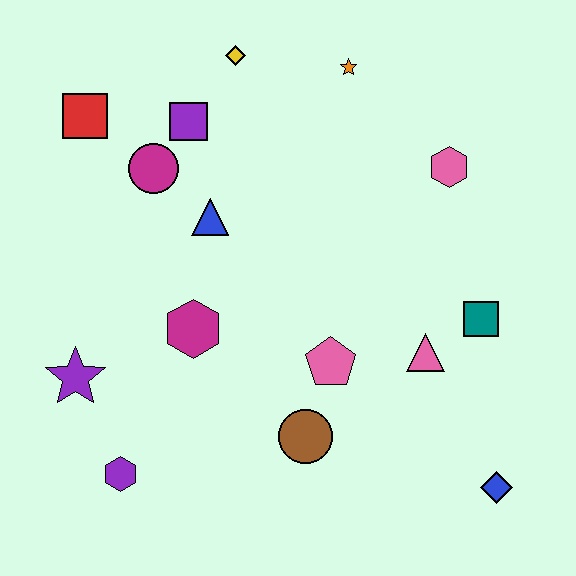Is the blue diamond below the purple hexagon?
Yes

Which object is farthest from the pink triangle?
The red square is farthest from the pink triangle.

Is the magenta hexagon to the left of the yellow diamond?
Yes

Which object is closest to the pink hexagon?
The orange star is closest to the pink hexagon.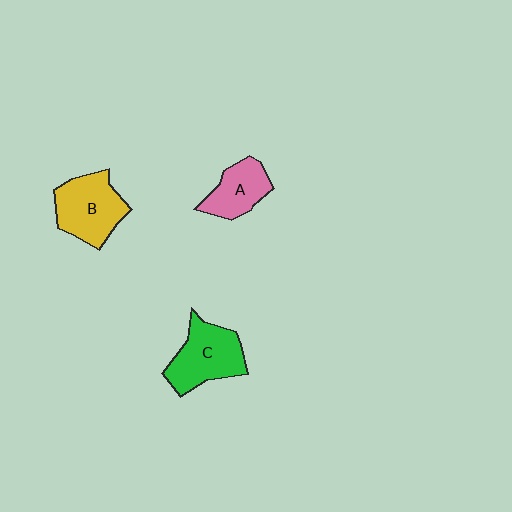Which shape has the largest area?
Shape C (green).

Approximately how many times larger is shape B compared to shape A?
Approximately 1.4 times.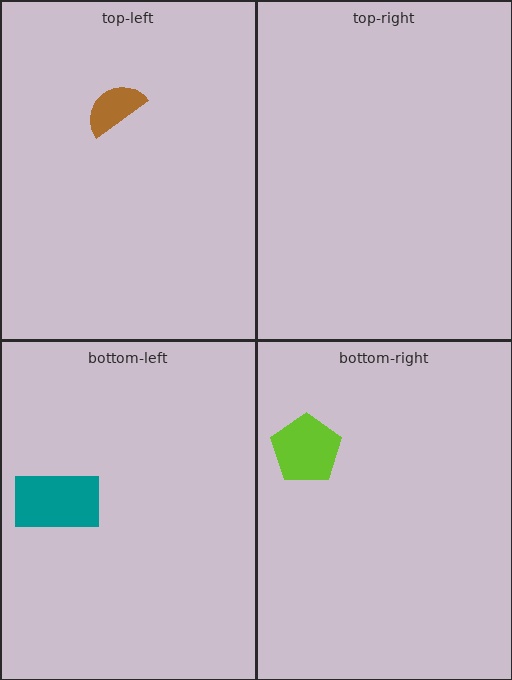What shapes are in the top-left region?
The brown semicircle.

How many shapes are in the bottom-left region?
1.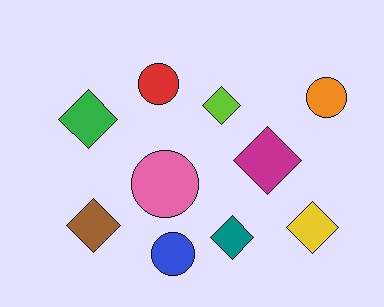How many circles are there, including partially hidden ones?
There are 4 circles.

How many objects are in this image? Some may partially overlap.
There are 10 objects.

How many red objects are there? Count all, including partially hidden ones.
There is 1 red object.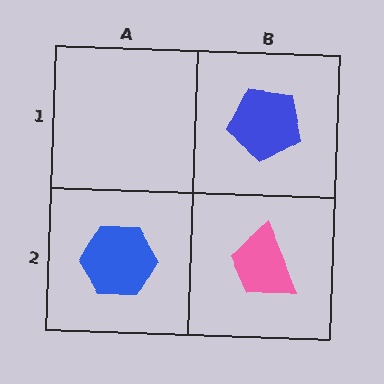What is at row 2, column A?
A blue hexagon.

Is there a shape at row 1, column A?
No, that cell is empty.